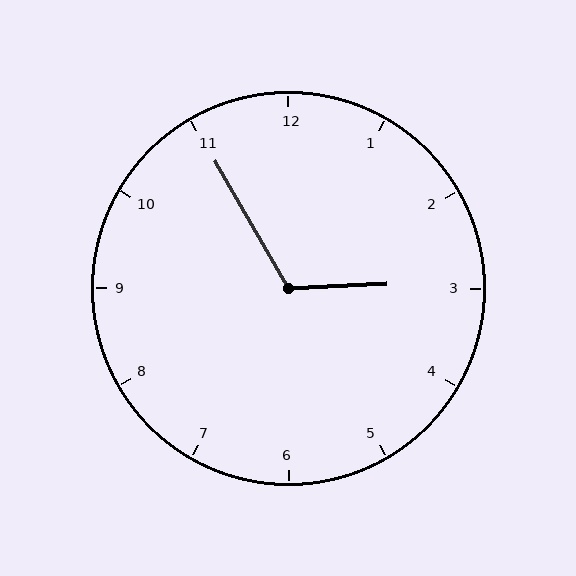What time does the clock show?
2:55.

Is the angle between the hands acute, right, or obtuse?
It is obtuse.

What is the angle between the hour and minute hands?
Approximately 118 degrees.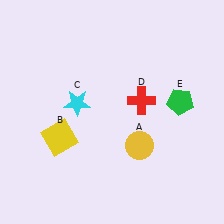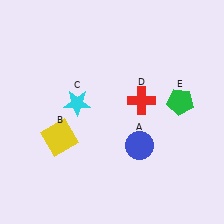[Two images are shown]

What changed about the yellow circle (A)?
In Image 1, A is yellow. In Image 2, it changed to blue.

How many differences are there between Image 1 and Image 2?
There is 1 difference between the two images.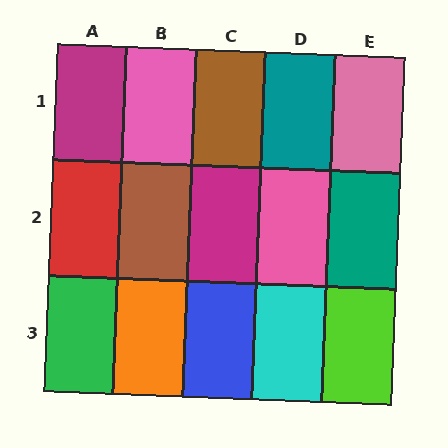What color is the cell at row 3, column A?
Green.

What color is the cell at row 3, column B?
Orange.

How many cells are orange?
1 cell is orange.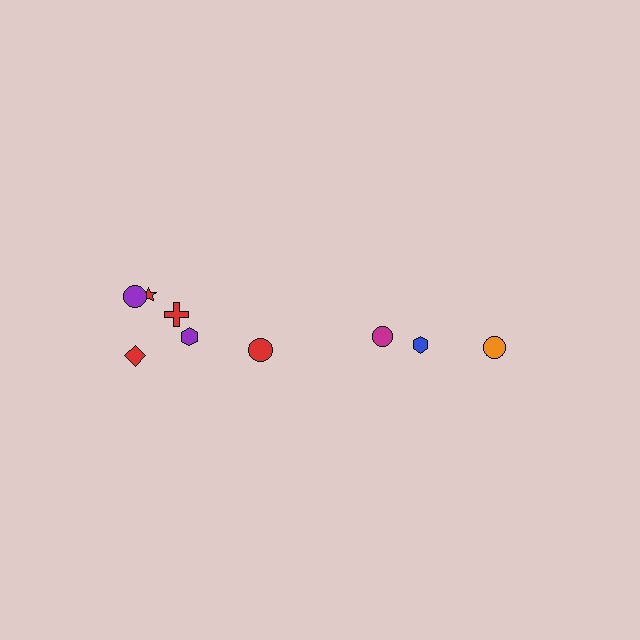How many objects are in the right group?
There are 3 objects.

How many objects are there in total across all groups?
There are 9 objects.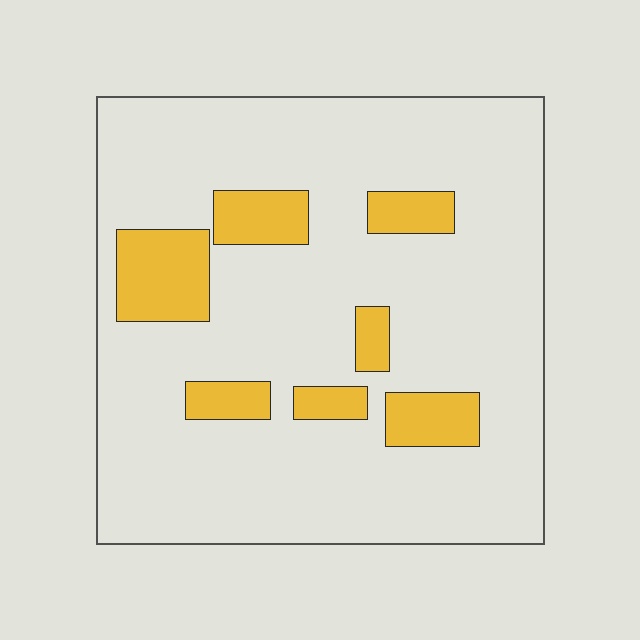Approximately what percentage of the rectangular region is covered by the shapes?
Approximately 15%.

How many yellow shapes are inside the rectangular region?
7.